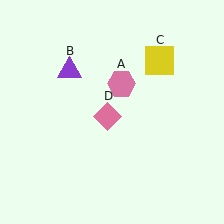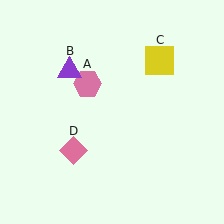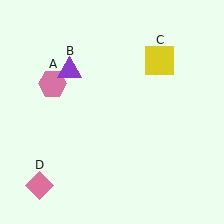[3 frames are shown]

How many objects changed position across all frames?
2 objects changed position: pink hexagon (object A), pink diamond (object D).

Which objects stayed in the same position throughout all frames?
Purple triangle (object B) and yellow square (object C) remained stationary.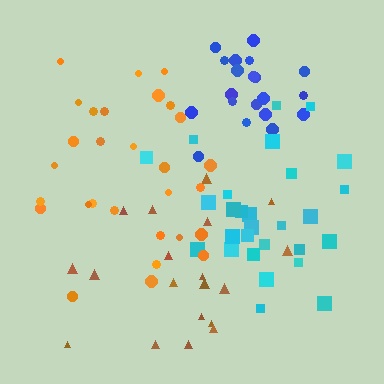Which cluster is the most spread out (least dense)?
Brown.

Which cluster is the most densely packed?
Blue.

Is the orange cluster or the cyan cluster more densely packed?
Cyan.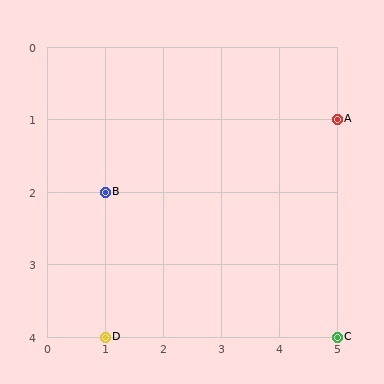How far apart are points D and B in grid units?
Points D and B are 2 rows apart.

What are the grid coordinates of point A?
Point A is at grid coordinates (5, 1).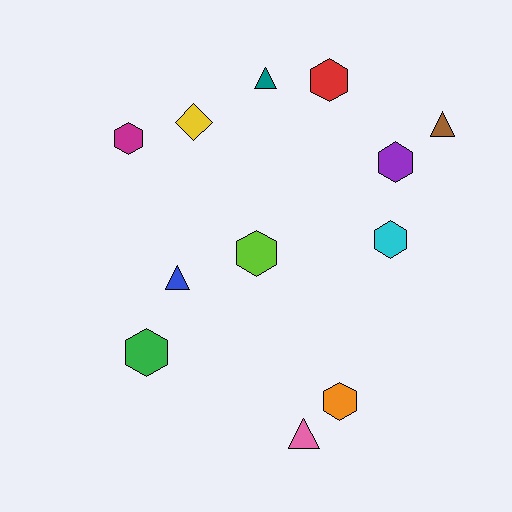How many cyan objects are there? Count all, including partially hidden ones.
There is 1 cyan object.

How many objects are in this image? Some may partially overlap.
There are 12 objects.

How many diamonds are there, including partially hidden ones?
There is 1 diamond.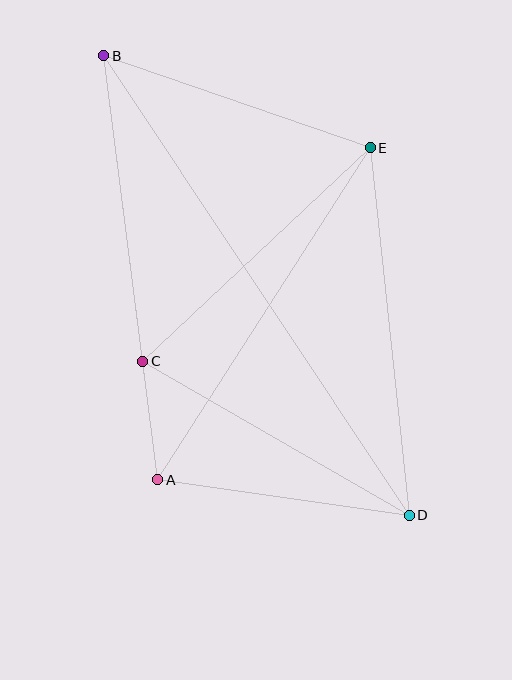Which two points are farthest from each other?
Points B and D are farthest from each other.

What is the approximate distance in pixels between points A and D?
The distance between A and D is approximately 254 pixels.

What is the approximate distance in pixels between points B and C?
The distance between B and C is approximately 308 pixels.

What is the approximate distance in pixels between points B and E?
The distance between B and E is approximately 282 pixels.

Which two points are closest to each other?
Points A and C are closest to each other.